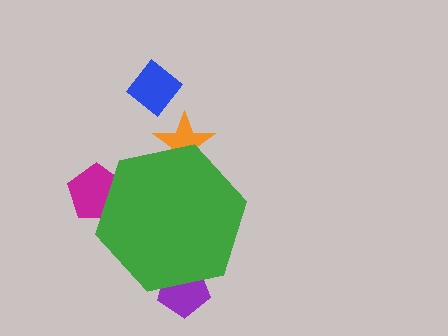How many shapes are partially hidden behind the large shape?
3 shapes are partially hidden.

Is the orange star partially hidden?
Yes, the orange star is partially hidden behind the green hexagon.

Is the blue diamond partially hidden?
No, the blue diamond is fully visible.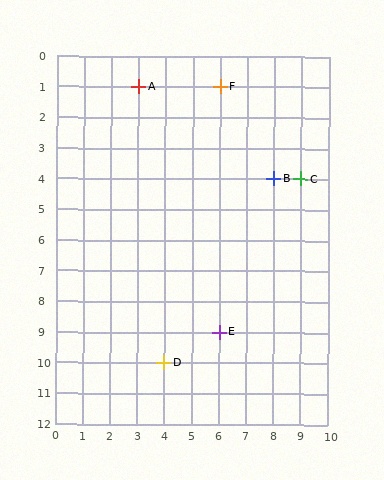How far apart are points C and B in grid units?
Points C and B are 1 column apart.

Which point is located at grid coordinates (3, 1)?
Point A is at (3, 1).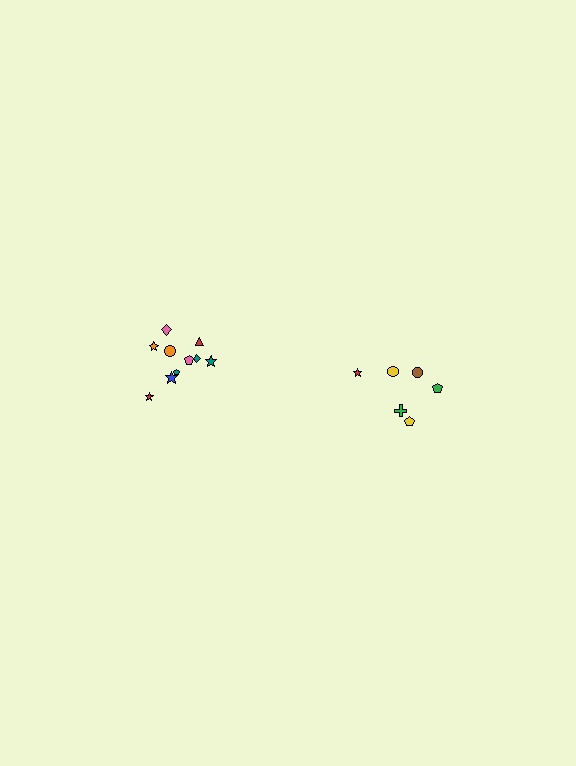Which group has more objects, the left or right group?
The left group.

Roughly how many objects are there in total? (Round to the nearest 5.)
Roughly 15 objects in total.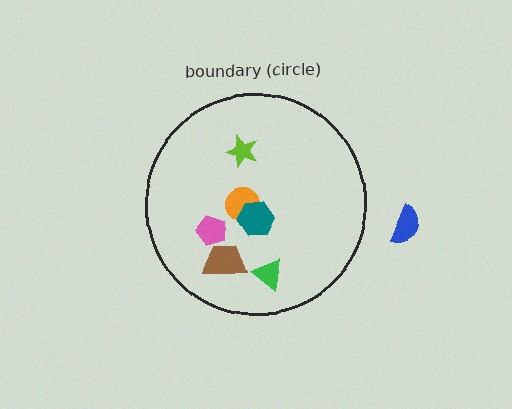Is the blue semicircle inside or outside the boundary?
Outside.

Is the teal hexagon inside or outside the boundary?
Inside.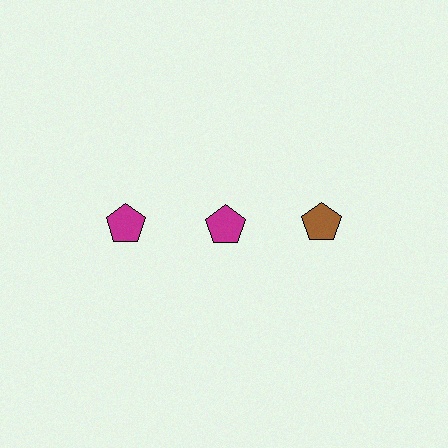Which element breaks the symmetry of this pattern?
The brown pentagon in the top row, center column breaks the symmetry. All other shapes are magenta pentagons.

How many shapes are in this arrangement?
There are 3 shapes arranged in a grid pattern.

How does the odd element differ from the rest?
It has a different color: brown instead of magenta.